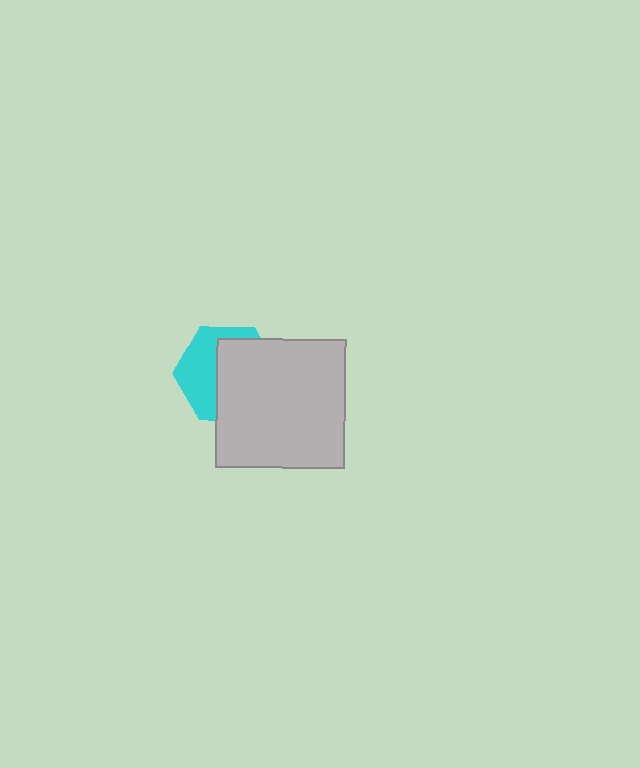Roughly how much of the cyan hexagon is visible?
A small part of it is visible (roughly 43%).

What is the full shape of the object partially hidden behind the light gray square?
The partially hidden object is a cyan hexagon.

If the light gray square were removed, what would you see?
You would see the complete cyan hexagon.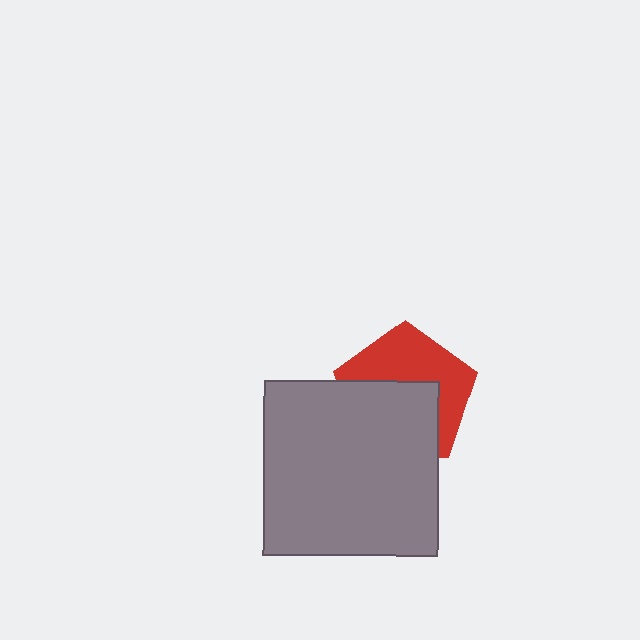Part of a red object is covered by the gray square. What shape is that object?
It is a pentagon.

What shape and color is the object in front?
The object in front is a gray square.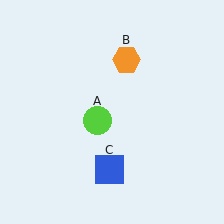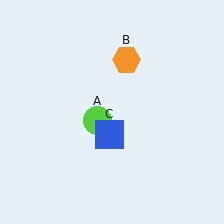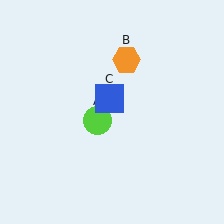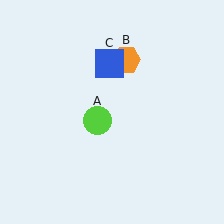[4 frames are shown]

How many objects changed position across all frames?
1 object changed position: blue square (object C).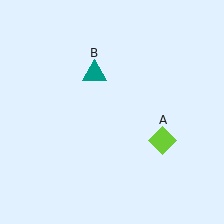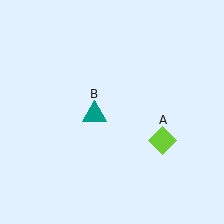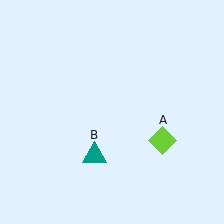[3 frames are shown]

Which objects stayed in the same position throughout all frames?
Lime diamond (object A) remained stationary.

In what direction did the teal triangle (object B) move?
The teal triangle (object B) moved down.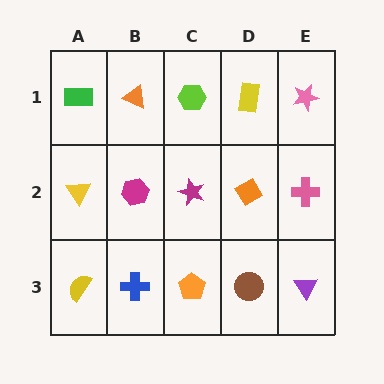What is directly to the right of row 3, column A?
A blue cross.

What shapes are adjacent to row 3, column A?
A yellow triangle (row 2, column A), a blue cross (row 3, column B).